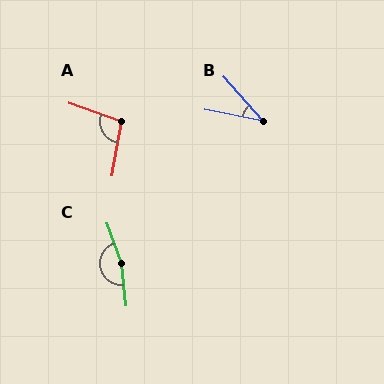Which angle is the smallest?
B, at approximately 37 degrees.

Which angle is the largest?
C, at approximately 166 degrees.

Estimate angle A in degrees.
Approximately 99 degrees.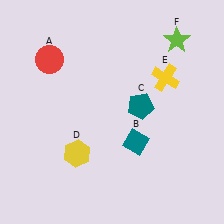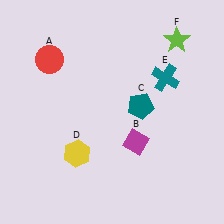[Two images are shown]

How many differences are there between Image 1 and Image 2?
There are 2 differences between the two images.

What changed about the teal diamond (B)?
In Image 1, B is teal. In Image 2, it changed to magenta.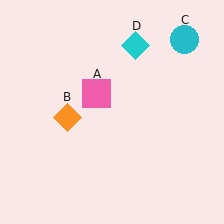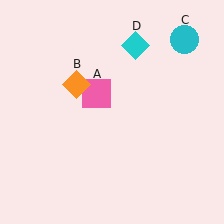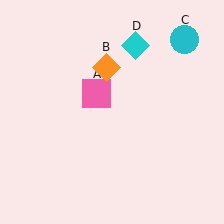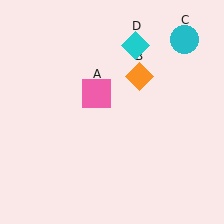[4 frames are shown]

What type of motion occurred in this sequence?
The orange diamond (object B) rotated clockwise around the center of the scene.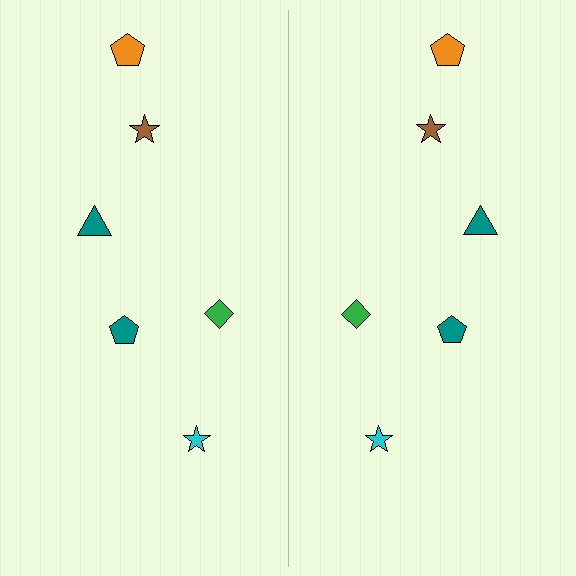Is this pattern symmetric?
Yes, this pattern has bilateral (reflection) symmetry.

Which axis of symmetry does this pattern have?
The pattern has a vertical axis of symmetry running through the center of the image.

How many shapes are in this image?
There are 12 shapes in this image.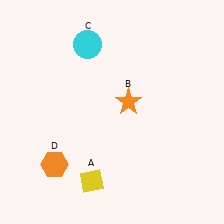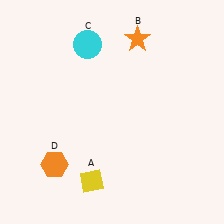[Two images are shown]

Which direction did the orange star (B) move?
The orange star (B) moved up.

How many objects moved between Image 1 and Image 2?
1 object moved between the two images.